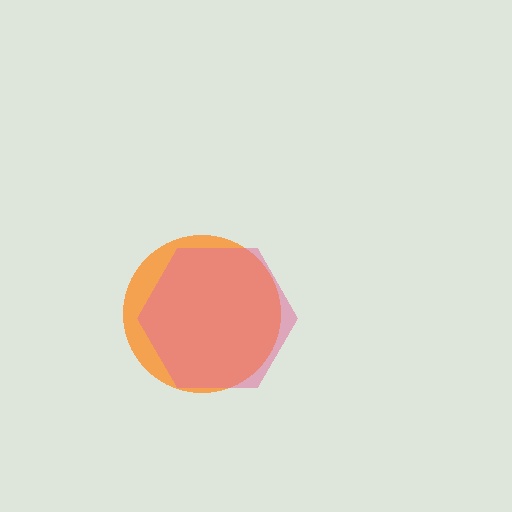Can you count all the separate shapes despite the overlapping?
Yes, there are 2 separate shapes.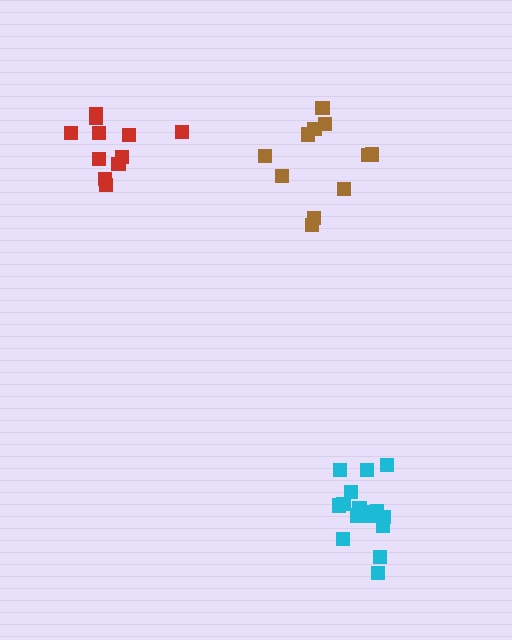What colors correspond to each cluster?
The clusters are colored: brown, cyan, red.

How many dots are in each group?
Group 1: 11 dots, Group 2: 16 dots, Group 3: 11 dots (38 total).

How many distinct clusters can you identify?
There are 3 distinct clusters.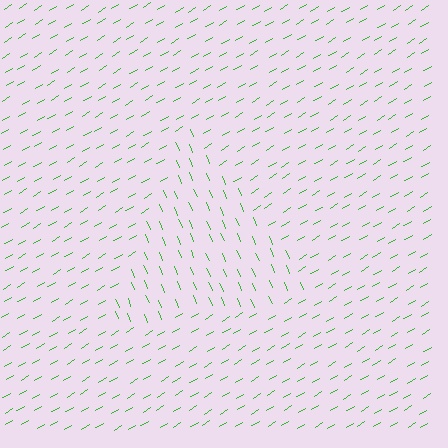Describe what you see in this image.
The image is filled with small green line segments. A triangle region in the image has lines oriented differently from the surrounding lines, creating a visible texture boundary.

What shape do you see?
I see a triangle.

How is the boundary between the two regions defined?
The boundary is defined purely by a change in line orientation (approximately 82 degrees difference). All lines are the same color and thickness.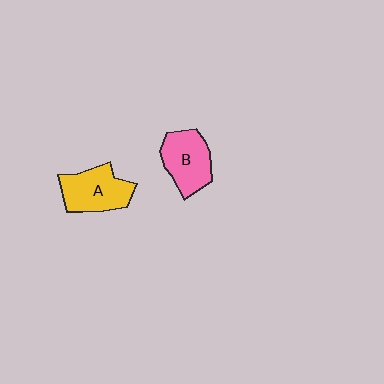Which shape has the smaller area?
Shape B (pink).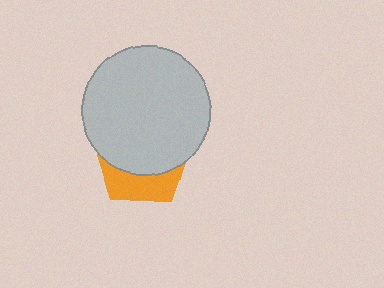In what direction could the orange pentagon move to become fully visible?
The orange pentagon could move down. That would shift it out from behind the light gray circle entirely.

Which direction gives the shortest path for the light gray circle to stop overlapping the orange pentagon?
Moving up gives the shortest separation.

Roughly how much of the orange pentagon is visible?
A small part of it is visible (roughly 33%).